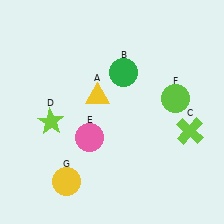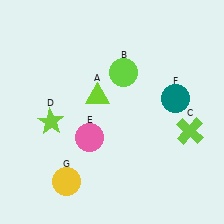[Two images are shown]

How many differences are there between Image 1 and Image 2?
There are 3 differences between the two images.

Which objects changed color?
A changed from yellow to lime. B changed from green to lime. F changed from lime to teal.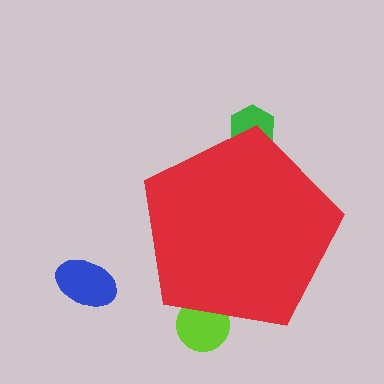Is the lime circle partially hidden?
Yes, the lime circle is partially hidden behind the red pentagon.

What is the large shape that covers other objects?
A red pentagon.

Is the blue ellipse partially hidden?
No, the blue ellipse is fully visible.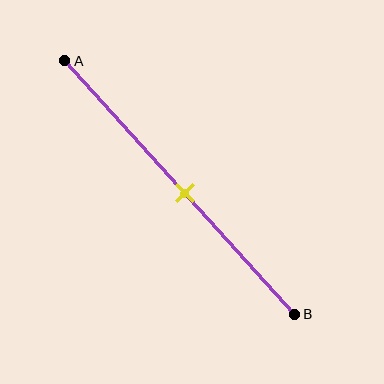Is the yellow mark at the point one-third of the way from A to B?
No, the mark is at about 50% from A, not at the 33% one-third point.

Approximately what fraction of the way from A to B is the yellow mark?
The yellow mark is approximately 50% of the way from A to B.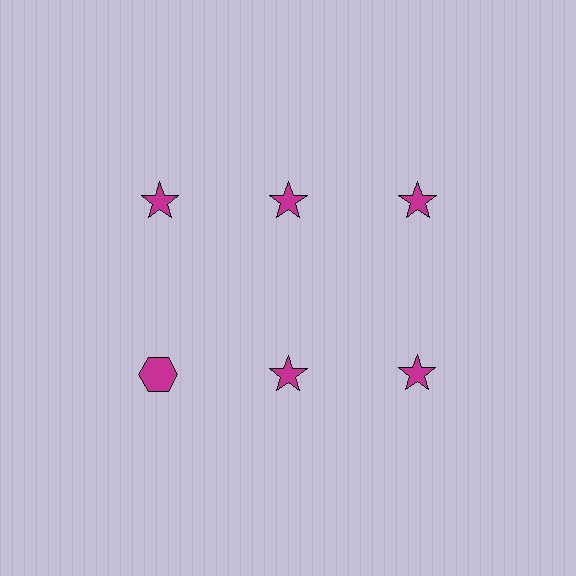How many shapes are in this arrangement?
There are 6 shapes arranged in a grid pattern.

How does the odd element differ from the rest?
It has a different shape: hexagon instead of star.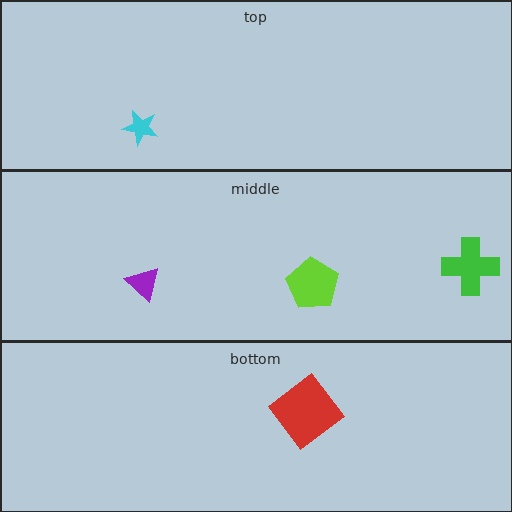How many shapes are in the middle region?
3.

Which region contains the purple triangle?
The middle region.